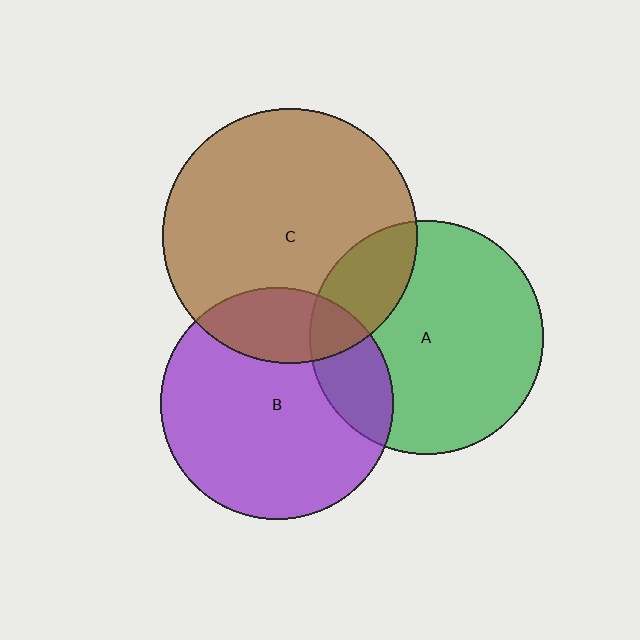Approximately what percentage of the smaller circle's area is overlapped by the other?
Approximately 20%.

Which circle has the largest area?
Circle C (brown).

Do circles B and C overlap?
Yes.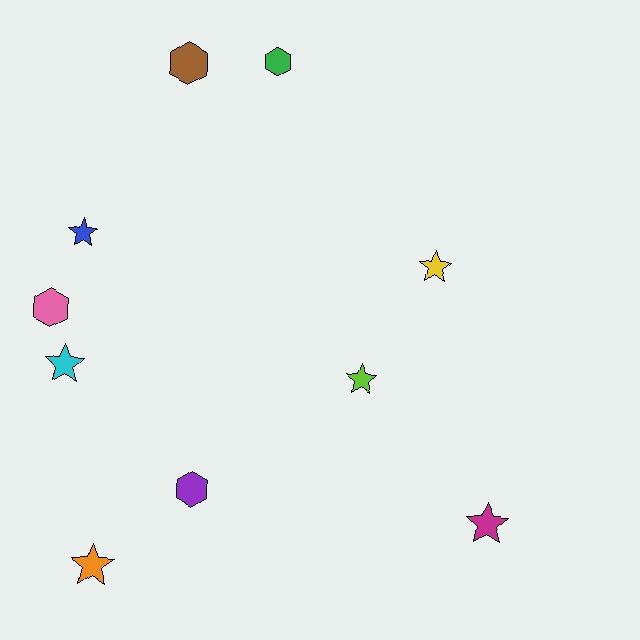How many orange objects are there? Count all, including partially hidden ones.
There is 1 orange object.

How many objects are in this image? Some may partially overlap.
There are 10 objects.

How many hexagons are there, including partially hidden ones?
There are 4 hexagons.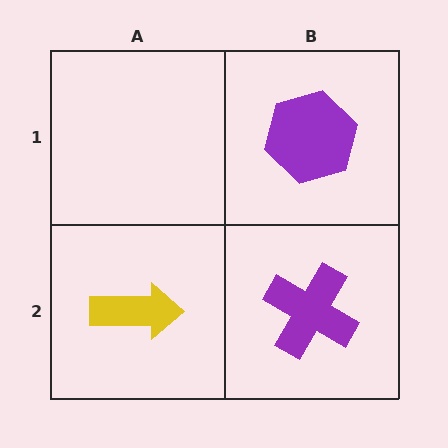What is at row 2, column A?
A yellow arrow.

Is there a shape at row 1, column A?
No, that cell is empty.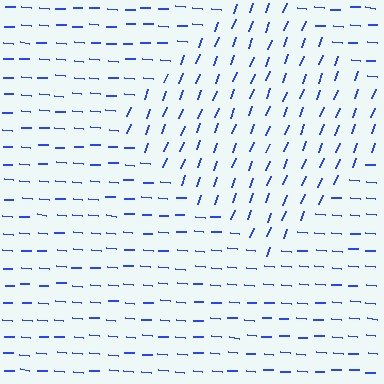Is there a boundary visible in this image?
Yes, there is a texture boundary formed by a change in line orientation.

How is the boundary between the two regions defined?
The boundary is defined purely by a change in line orientation (approximately 73 degrees difference). All lines are the same color and thickness.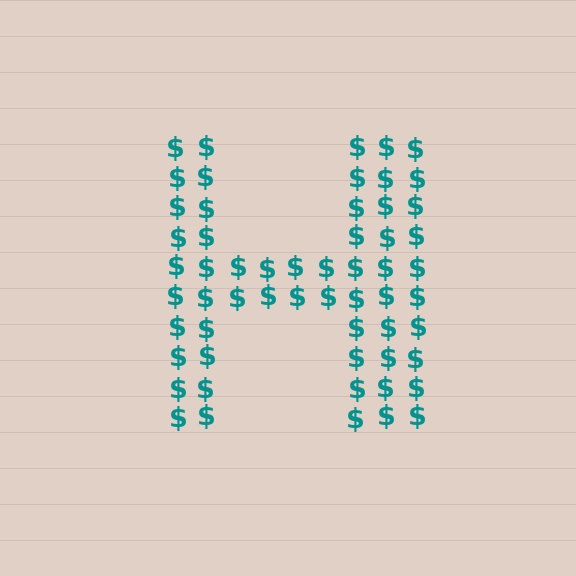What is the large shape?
The large shape is the letter H.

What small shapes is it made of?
It is made of small dollar signs.